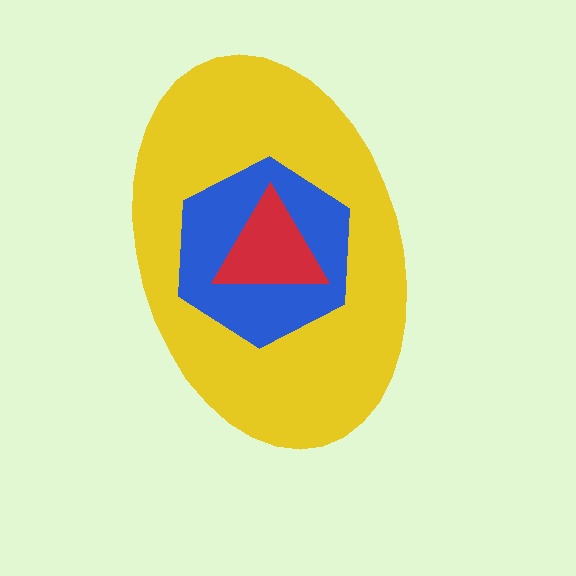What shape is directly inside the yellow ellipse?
The blue hexagon.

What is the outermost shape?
The yellow ellipse.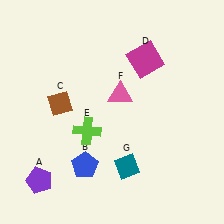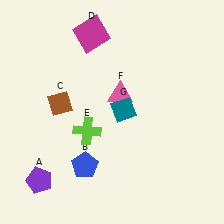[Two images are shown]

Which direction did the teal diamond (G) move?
The teal diamond (G) moved up.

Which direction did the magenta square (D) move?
The magenta square (D) moved left.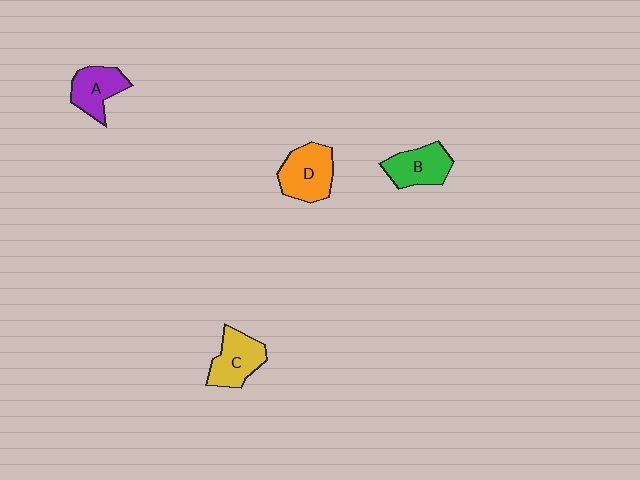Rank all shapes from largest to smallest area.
From largest to smallest: D (orange), C (yellow), B (green), A (purple).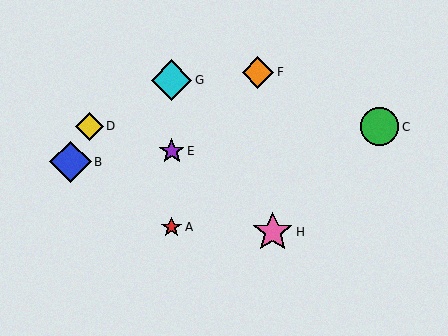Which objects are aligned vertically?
Objects A, E, G are aligned vertically.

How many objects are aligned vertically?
3 objects (A, E, G) are aligned vertically.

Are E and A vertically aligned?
Yes, both are at x≈172.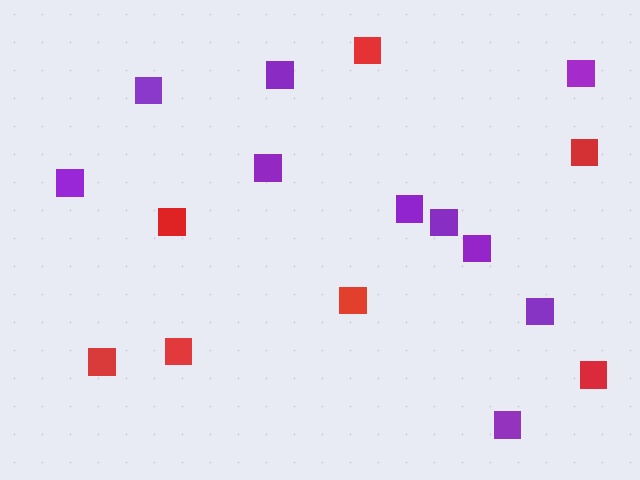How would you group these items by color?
There are 2 groups: one group of red squares (7) and one group of purple squares (10).